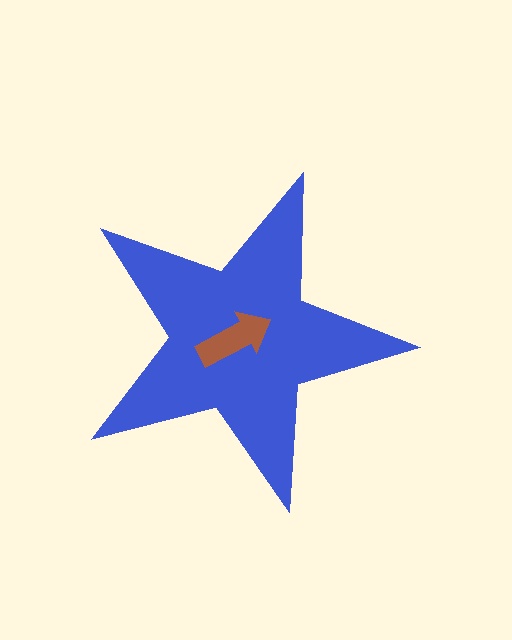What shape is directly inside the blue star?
The brown arrow.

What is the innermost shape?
The brown arrow.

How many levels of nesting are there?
2.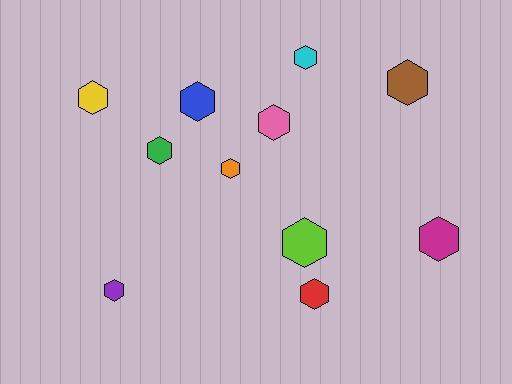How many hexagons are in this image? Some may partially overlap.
There are 11 hexagons.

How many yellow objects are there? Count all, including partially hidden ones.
There is 1 yellow object.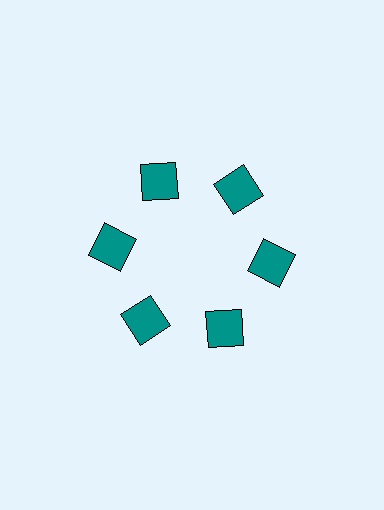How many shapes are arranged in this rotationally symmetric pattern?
There are 6 shapes, arranged in 6 groups of 1.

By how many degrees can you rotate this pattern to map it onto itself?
The pattern maps onto itself every 60 degrees of rotation.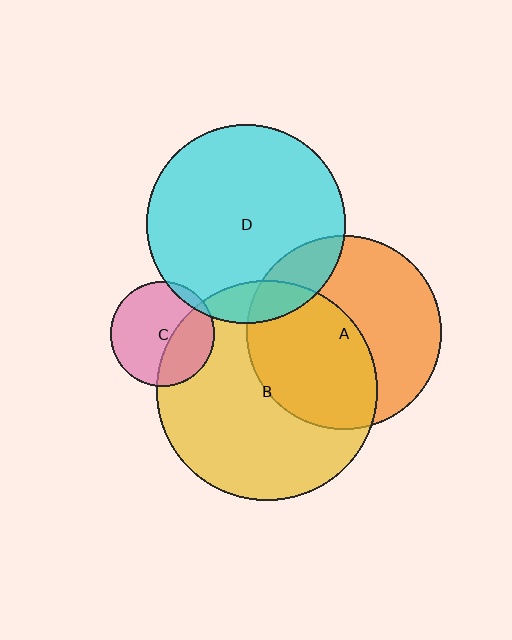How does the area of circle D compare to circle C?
Approximately 3.6 times.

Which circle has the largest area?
Circle B (yellow).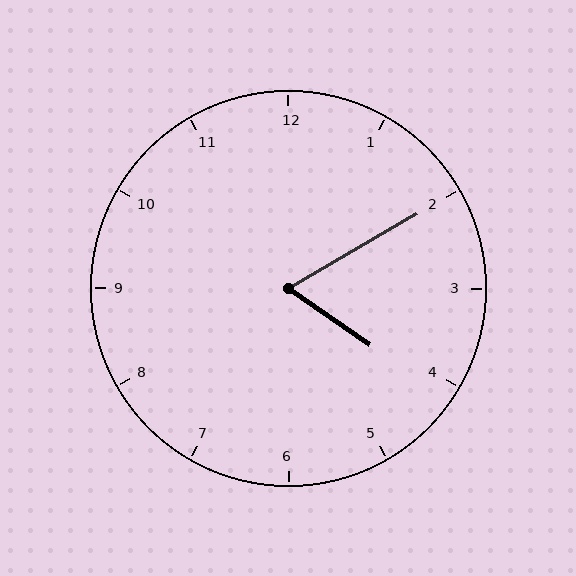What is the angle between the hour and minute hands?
Approximately 65 degrees.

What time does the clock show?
4:10.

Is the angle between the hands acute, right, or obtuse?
It is acute.